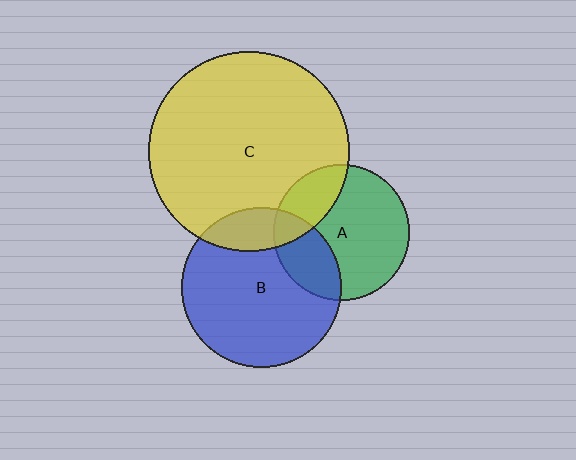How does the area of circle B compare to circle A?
Approximately 1.4 times.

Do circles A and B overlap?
Yes.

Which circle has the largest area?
Circle C (yellow).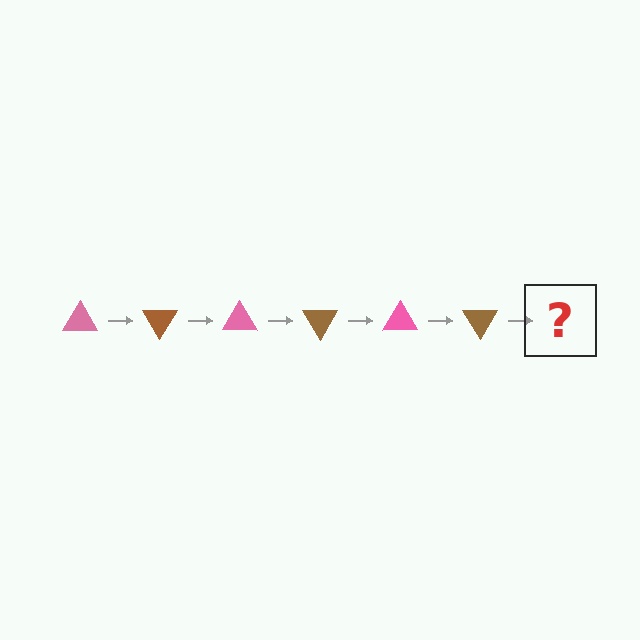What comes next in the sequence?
The next element should be a pink triangle, rotated 360 degrees from the start.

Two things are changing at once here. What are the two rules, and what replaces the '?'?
The two rules are that it rotates 60 degrees each step and the color cycles through pink and brown. The '?' should be a pink triangle, rotated 360 degrees from the start.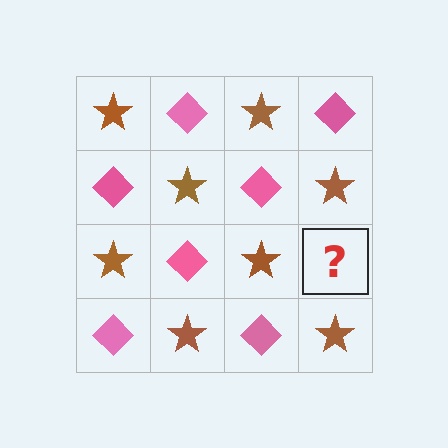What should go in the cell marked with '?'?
The missing cell should contain a pink diamond.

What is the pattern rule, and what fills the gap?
The rule is that it alternates brown star and pink diamond in a checkerboard pattern. The gap should be filled with a pink diamond.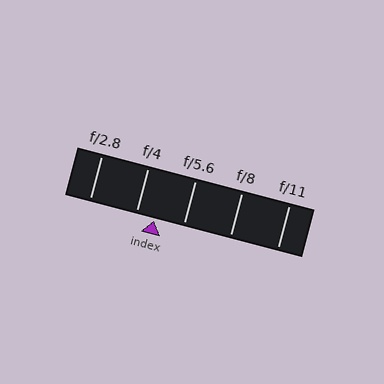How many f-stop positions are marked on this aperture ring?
There are 5 f-stop positions marked.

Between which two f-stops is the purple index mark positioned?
The index mark is between f/4 and f/5.6.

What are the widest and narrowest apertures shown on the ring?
The widest aperture shown is f/2.8 and the narrowest is f/11.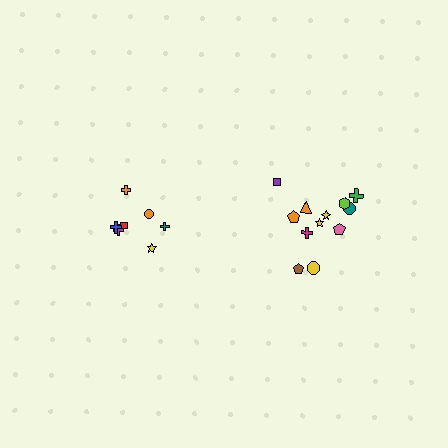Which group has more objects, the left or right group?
The right group.